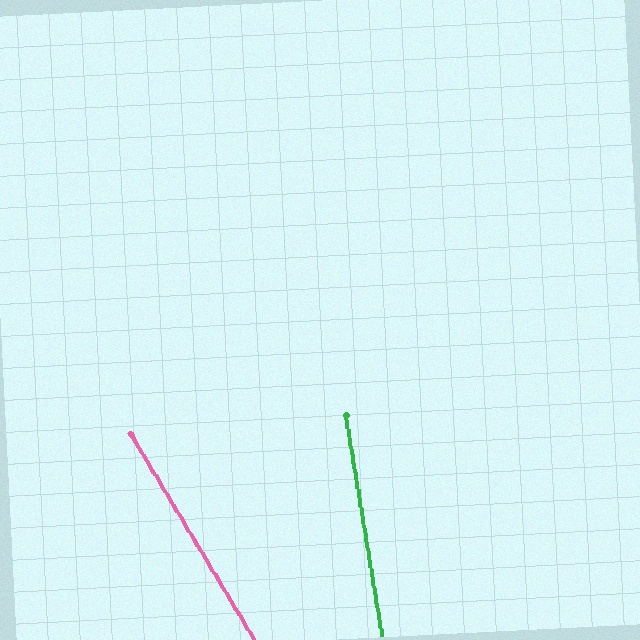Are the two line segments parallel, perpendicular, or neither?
Neither parallel nor perpendicular — they differ by about 22°.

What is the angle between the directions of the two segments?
Approximately 22 degrees.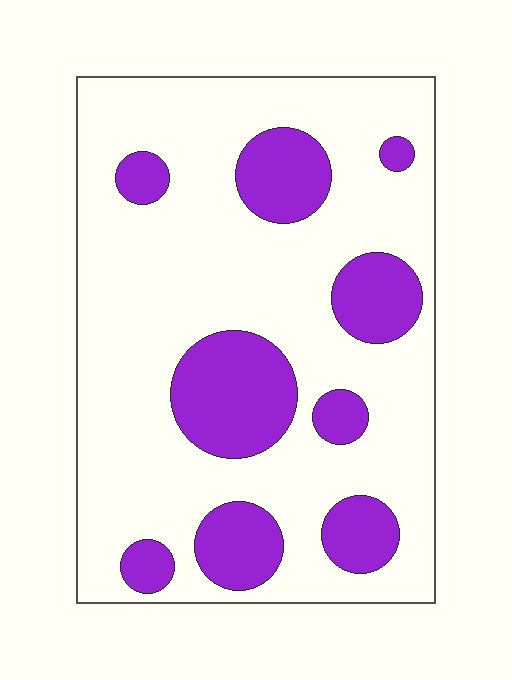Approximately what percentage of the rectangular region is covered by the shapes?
Approximately 25%.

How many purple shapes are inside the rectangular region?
9.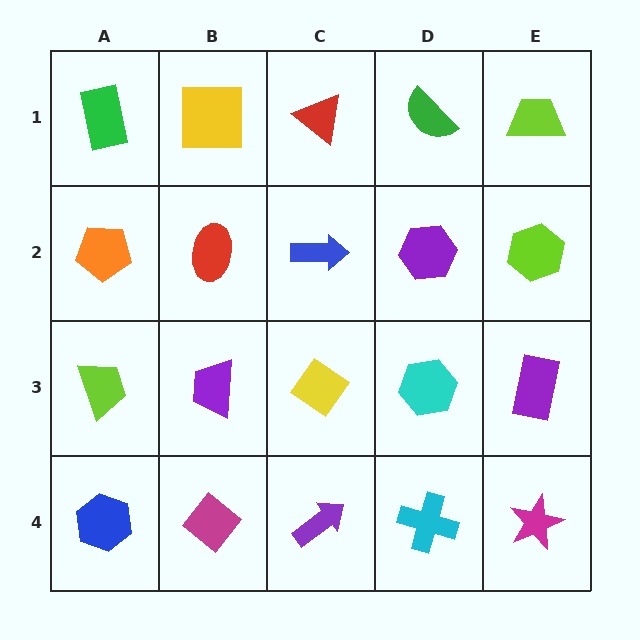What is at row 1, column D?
A green semicircle.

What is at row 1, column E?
A lime trapezoid.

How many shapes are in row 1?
5 shapes.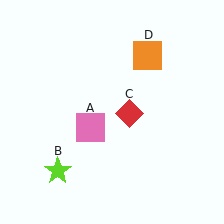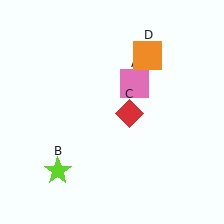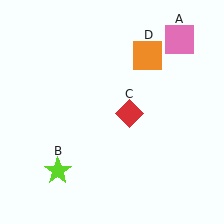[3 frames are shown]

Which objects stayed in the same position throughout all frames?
Lime star (object B) and red diamond (object C) and orange square (object D) remained stationary.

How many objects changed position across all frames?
1 object changed position: pink square (object A).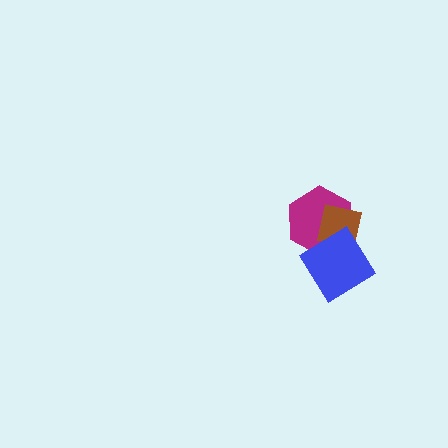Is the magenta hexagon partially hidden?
Yes, it is partially covered by another shape.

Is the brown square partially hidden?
Yes, it is partially covered by another shape.